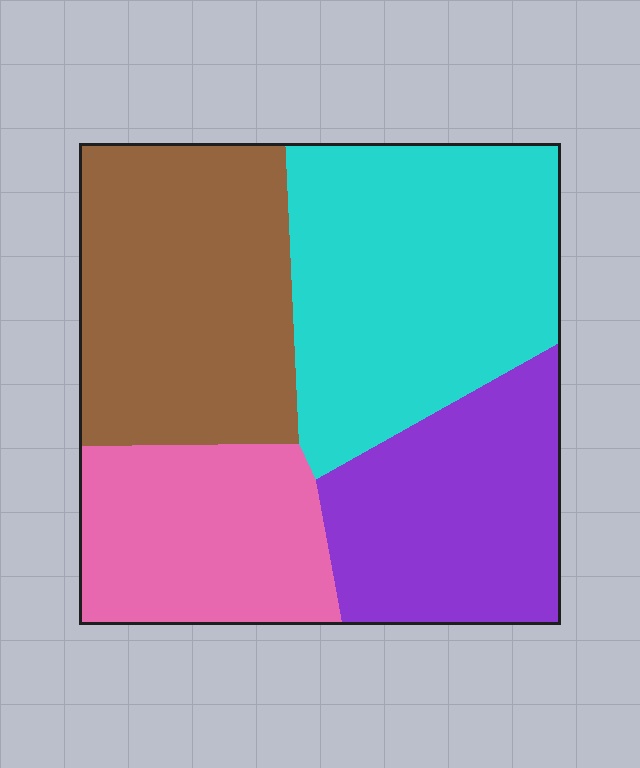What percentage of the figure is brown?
Brown covers 28% of the figure.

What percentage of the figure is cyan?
Cyan covers about 30% of the figure.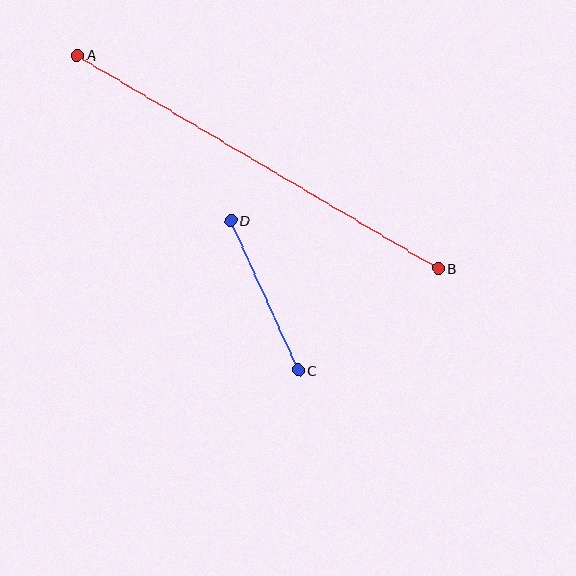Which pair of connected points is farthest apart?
Points A and B are farthest apart.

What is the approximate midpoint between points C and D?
The midpoint is at approximately (264, 295) pixels.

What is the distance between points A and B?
The distance is approximately 419 pixels.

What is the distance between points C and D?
The distance is approximately 164 pixels.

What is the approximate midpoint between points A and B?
The midpoint is at approximately (258, 162) pixels.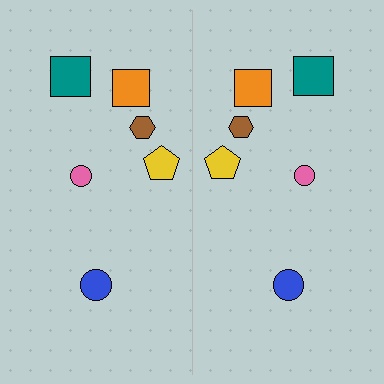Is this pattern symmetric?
Yes, this pattern has bilateral (reflection) symmetry.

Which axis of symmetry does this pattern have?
The pattern has a vertical axis of symmetry running through the center of the image.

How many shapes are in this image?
There are 12 shapes in this image.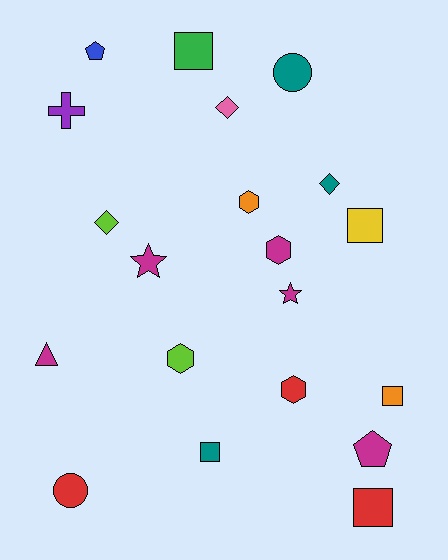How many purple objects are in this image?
There is 1 purple object.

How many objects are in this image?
There are 20 objects.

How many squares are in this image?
There are 5 squares.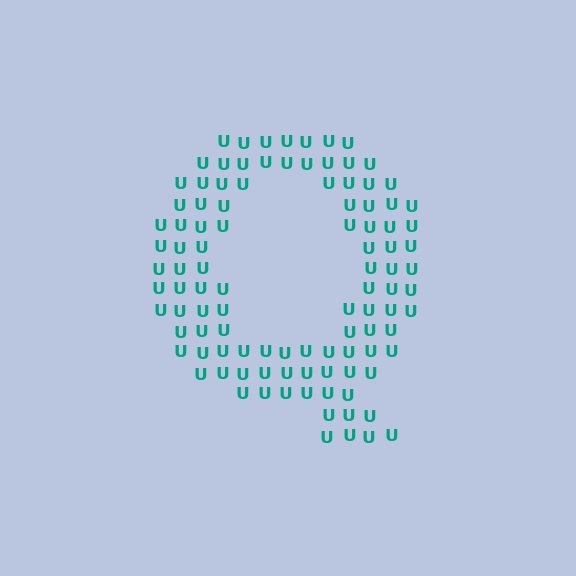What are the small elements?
The small elements are letter U's.